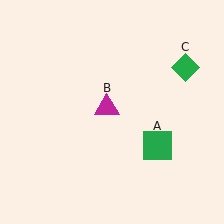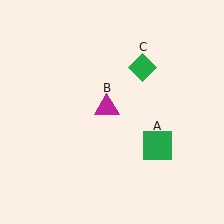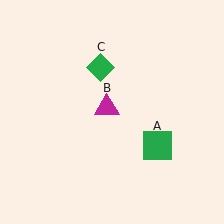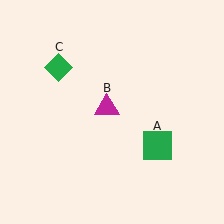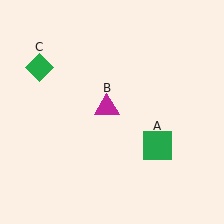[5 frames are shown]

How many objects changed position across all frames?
1 object changed position: green diamond (object C).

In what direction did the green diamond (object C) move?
The green diamond (object C) moved left.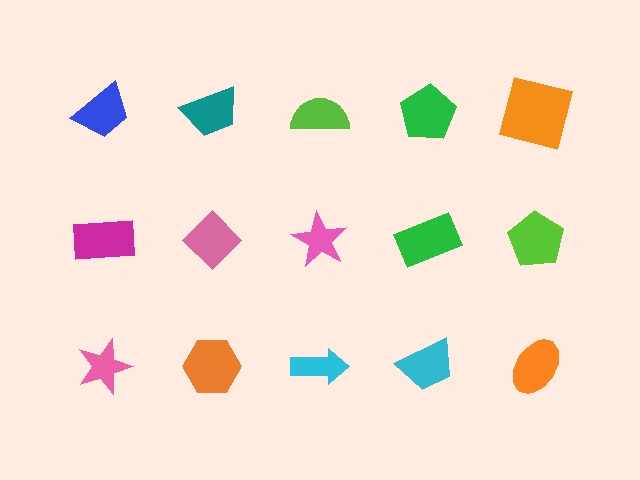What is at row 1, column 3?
A lime semicircle.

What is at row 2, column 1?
A magenta rectangle.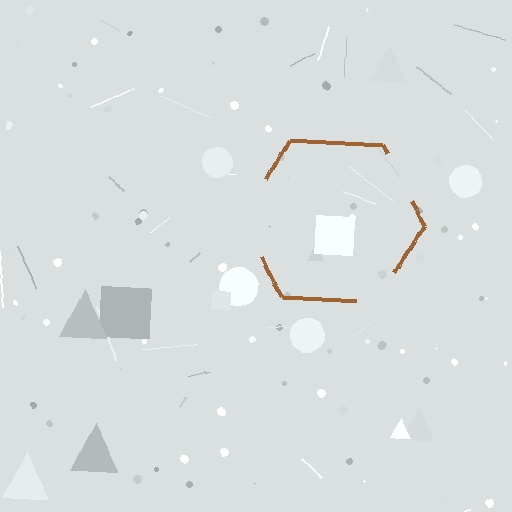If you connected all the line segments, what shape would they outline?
They would outline a hexagon.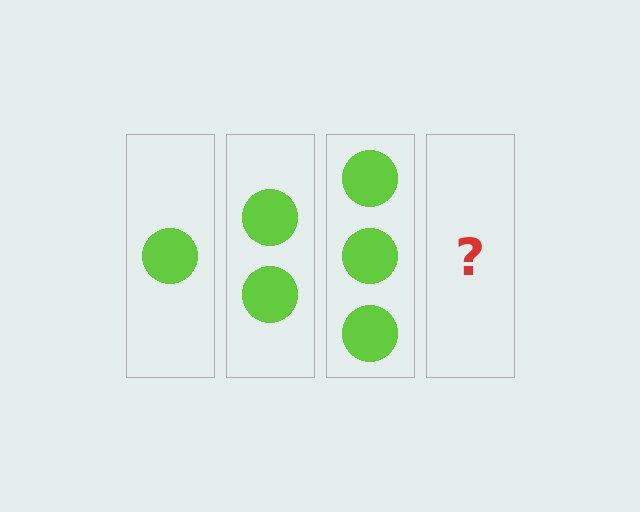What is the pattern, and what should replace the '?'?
The pattern is that each step adds one more circle. The '?' should be 4 circles.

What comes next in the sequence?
The next element should be 4 circles.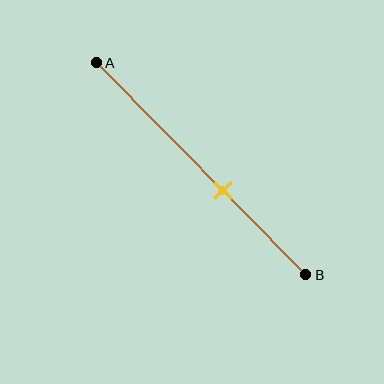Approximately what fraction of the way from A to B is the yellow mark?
The yellow mark is approximately 60% of the way from A to B.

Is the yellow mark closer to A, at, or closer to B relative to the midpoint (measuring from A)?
The yellow mark is closer to point B than the midpoint of segment AB.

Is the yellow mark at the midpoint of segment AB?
No, the mark is at about 60% from A, not at the 50% midpoint.